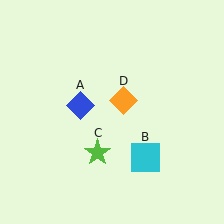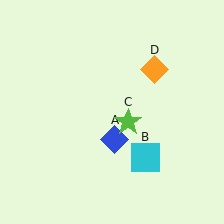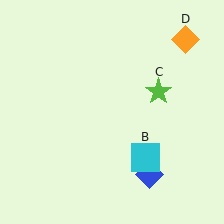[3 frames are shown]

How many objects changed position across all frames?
3 objects changed position: blue diamond (object A), lime star (object C), orange diamond (object D).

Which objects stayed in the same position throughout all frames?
Cyan square (object B) remained stationary.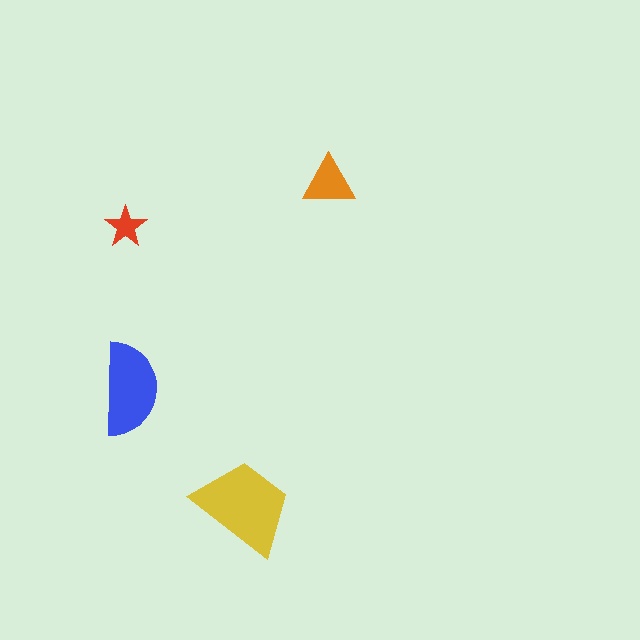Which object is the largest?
The yellow trapezoid.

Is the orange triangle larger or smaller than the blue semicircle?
Smaller.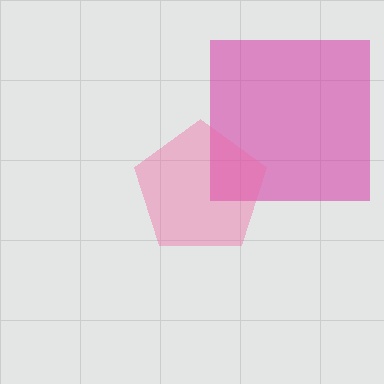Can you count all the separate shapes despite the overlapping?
Yes, there are 2 separate shapes.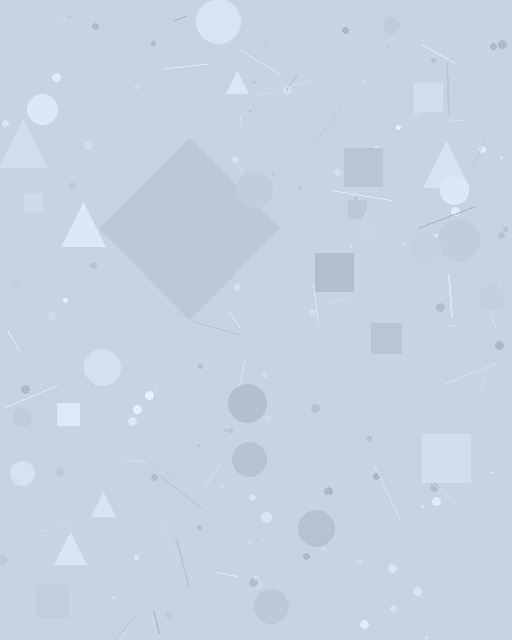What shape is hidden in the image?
A diamond is hidden in the image.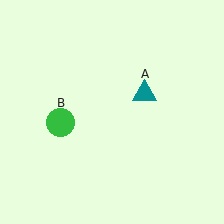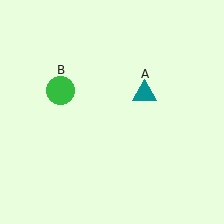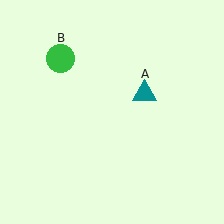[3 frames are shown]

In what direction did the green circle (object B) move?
The green circle (object B) moved up.